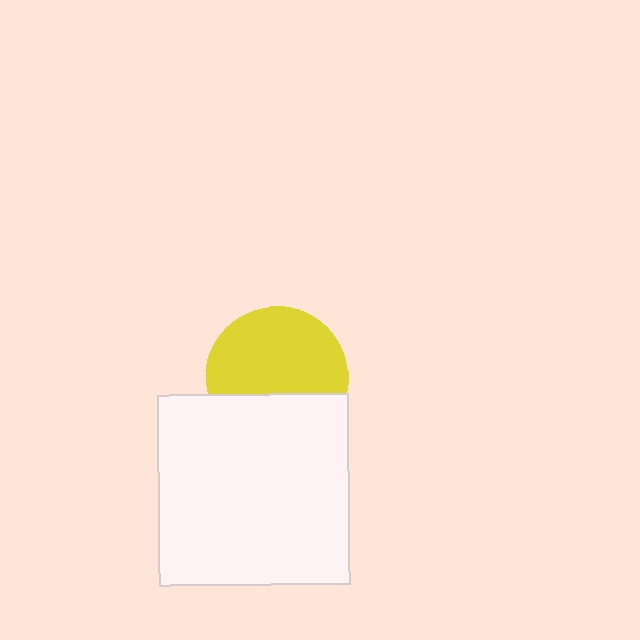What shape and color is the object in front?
The object in front is a white square.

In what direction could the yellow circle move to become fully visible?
The yellow circle could move up. That would shift it out from behind the white square entirely.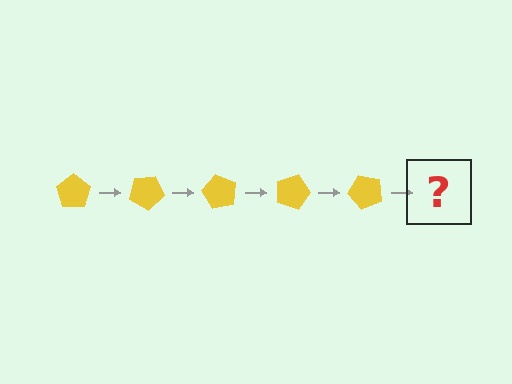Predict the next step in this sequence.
The next step is a yellow pentagon rotated 150 degrees.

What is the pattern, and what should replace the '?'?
The pattern is that the pentagon rotates 30 degrees each step. The '?' should be a yellow pentagon rotated 150 degrees.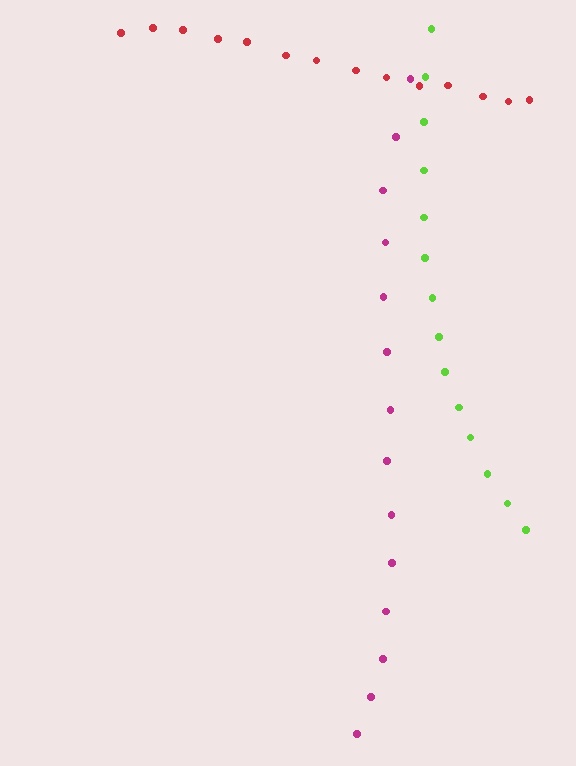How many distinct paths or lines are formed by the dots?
There are 3 distinct paths.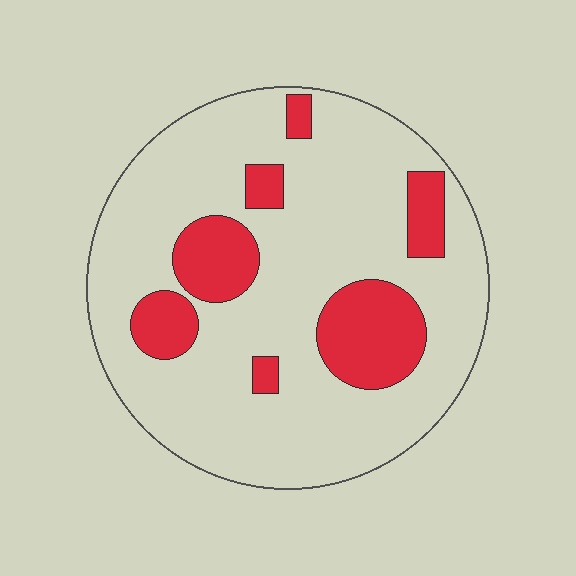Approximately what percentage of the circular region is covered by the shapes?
Approximately 20%.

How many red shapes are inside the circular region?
7.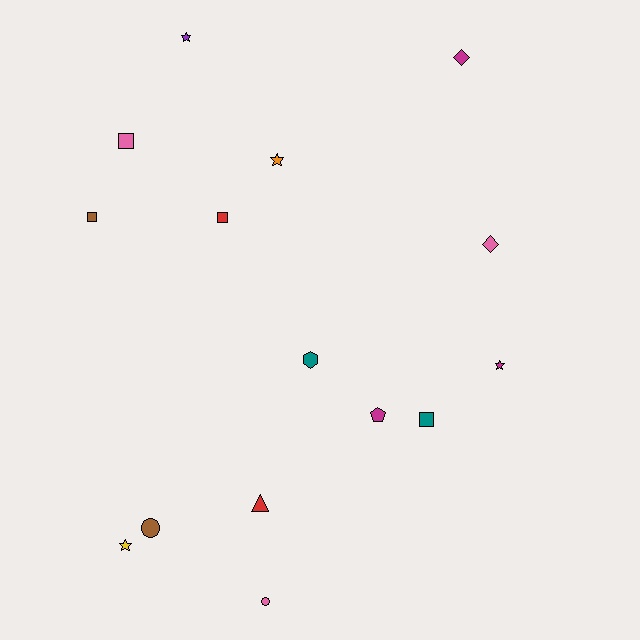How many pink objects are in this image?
There are 3 pink objects.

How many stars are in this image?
There are 4 stars.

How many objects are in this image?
There are 15 objects.